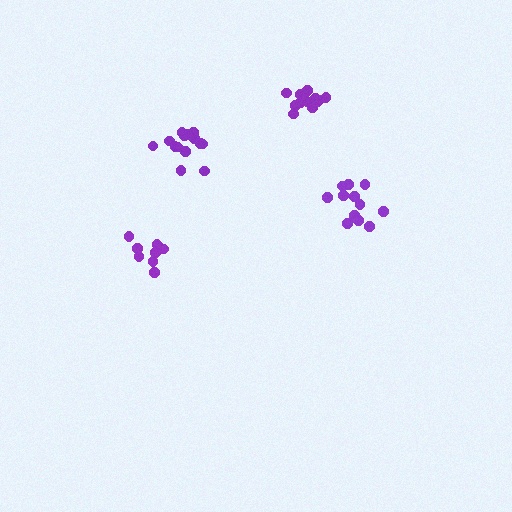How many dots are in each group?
Group 1: 10 dots, Group 2: 13 dots, Group 3: 15 dots, Group 4: 12 dots (50 total).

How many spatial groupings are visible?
There are 4 spatial groupings.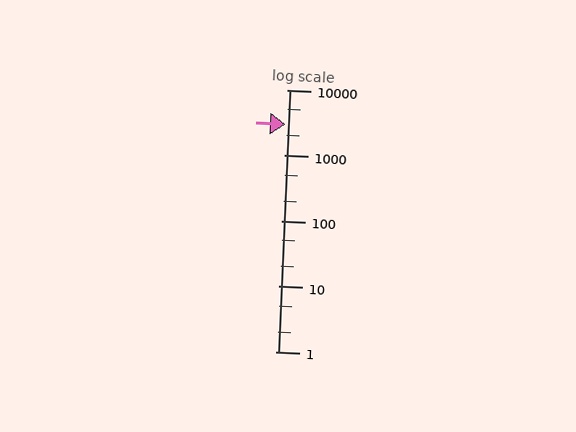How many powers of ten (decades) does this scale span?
The scale spans 4 decades, from 1 to 10000.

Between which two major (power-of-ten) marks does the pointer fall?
The pointer is between 1000 and 10000.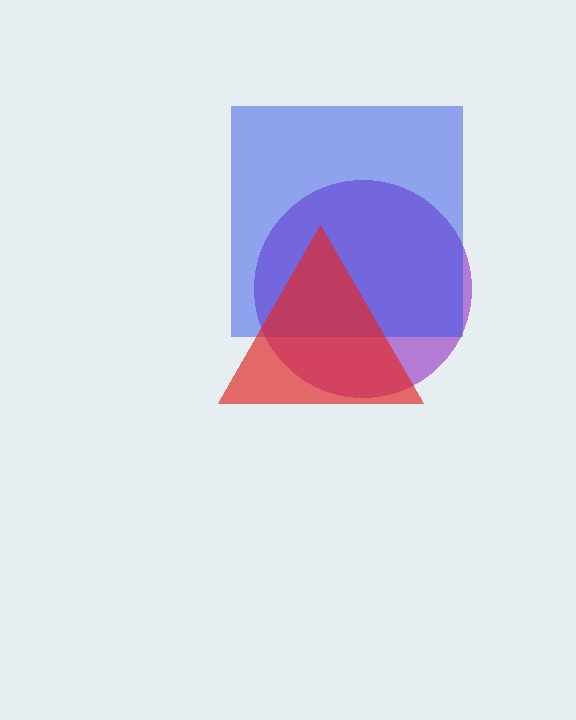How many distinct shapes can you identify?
There are 3 distinct shapes: a purple circle, a blue square, a red triangle.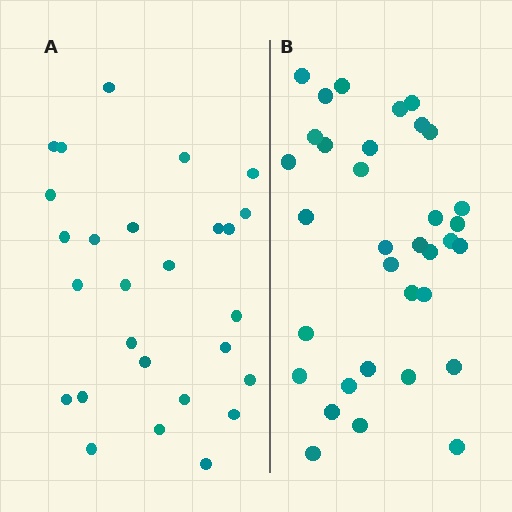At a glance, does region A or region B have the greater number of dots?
Region B (the right region) has more dots.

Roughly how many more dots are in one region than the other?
Region B has roughly 8 or so more dots than region A.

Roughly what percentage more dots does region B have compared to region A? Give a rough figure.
About 25% more.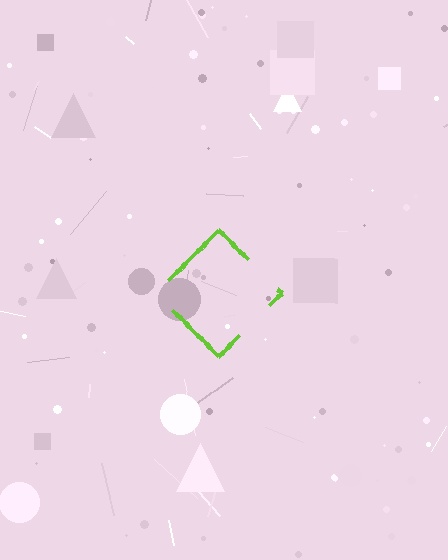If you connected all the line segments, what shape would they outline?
They would outline a diamond.